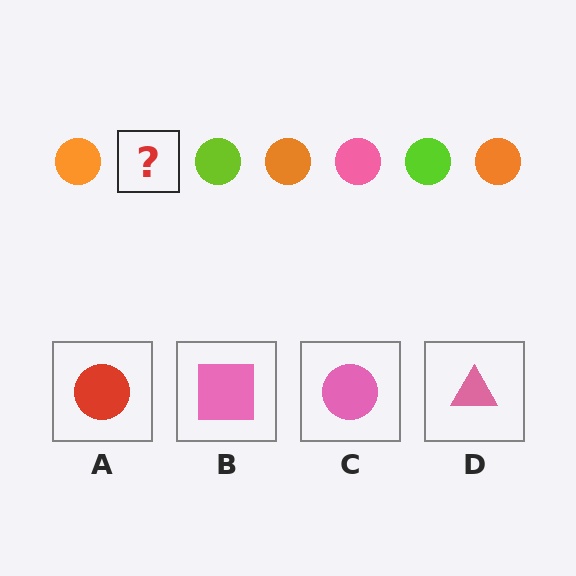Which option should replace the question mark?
Option C.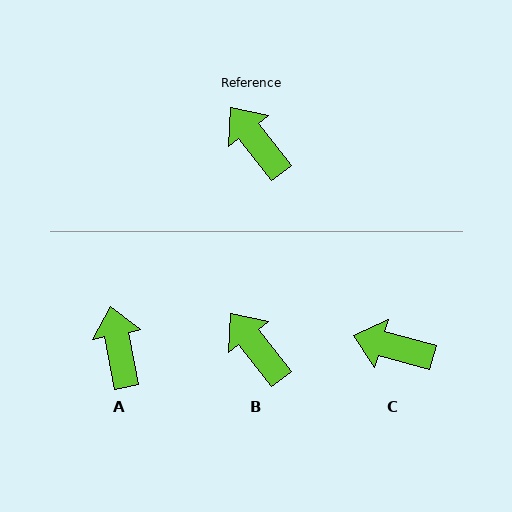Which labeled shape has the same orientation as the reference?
B.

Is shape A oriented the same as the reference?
No, it is off by about 27 degrees.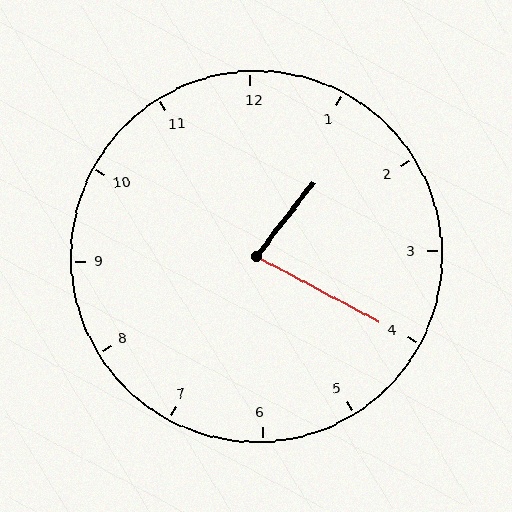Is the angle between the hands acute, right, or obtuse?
It is acute.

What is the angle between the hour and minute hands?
Approximately 80 degrees.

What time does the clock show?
1:20.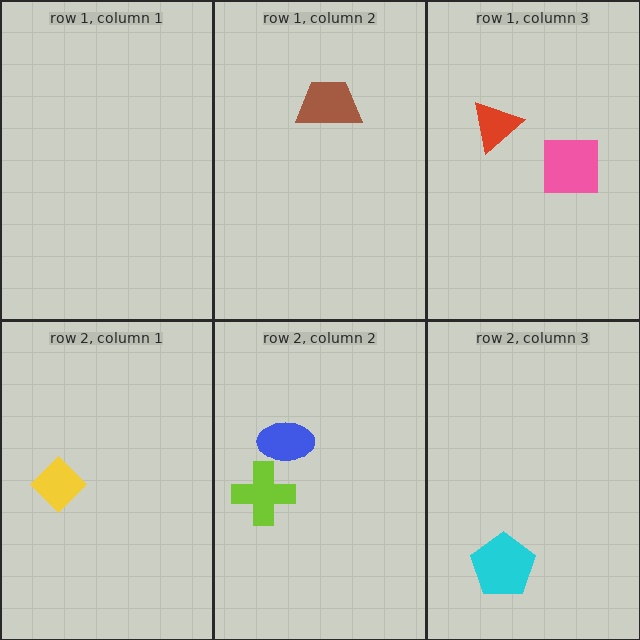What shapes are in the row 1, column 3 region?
The red triangle, the pink square.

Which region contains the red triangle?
The row 1, column 3 region.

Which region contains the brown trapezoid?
The row 1, column 2 region.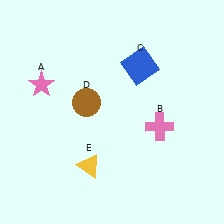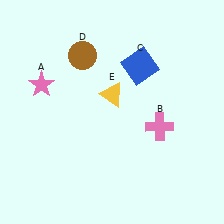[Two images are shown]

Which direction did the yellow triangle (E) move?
The yellow triangle (E) moved up.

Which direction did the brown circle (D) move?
The brown circle (D) moved up.